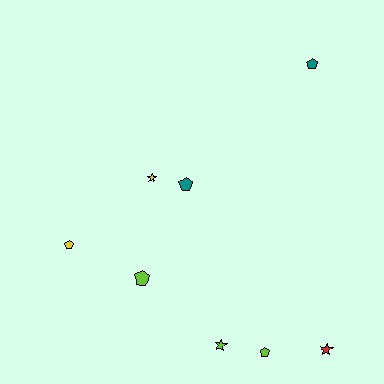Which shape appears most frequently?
Pentagon, with 5 objects.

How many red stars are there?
There is 1 red star.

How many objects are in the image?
There are 8 objects.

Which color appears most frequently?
Lime, with 3 objects.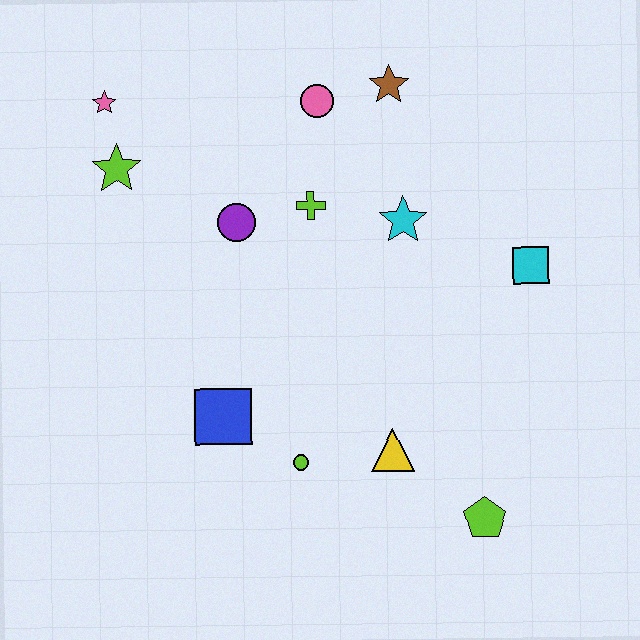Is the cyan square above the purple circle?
No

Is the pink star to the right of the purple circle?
No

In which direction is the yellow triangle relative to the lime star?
The yellow triangle is below the lime star.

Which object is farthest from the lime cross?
The lime pentagon is farthest from the lime cross.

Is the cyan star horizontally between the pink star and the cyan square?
Yes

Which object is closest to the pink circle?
The brown star is closest to the pink circle.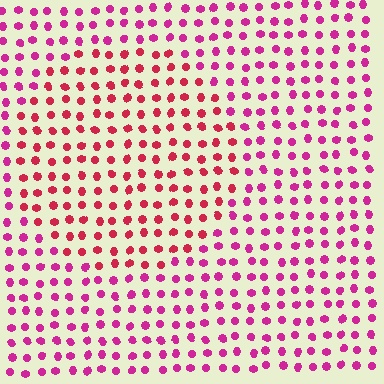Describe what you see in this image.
The image is filled with small magenta elements in a uniform arrangement. A circle-shaped region is visible where the elements are tinted to a slightly different hue, forming a subtle color boundary.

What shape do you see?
I see a circle.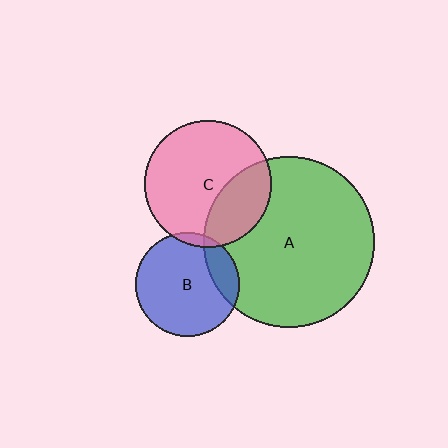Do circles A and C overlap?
Yes.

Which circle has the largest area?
Circle A (green).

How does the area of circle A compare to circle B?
Approximately 2.7 times.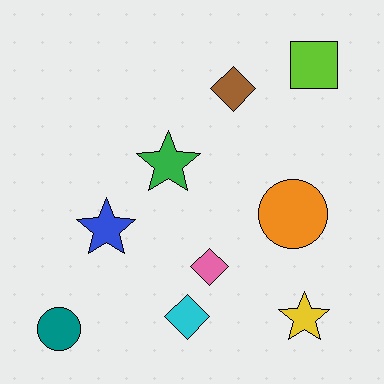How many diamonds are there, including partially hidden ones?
There are 3 diamonds.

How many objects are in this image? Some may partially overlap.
There are 9 objects.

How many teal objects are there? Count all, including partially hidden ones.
There is 1 teal object.